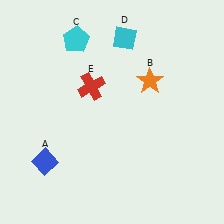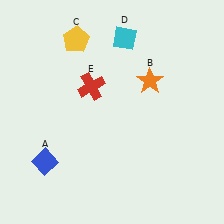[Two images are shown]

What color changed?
The pentagon (C) changed from cyan in Image 1 to yellow in Image 2.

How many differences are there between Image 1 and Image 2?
There is 1 difference between the two images.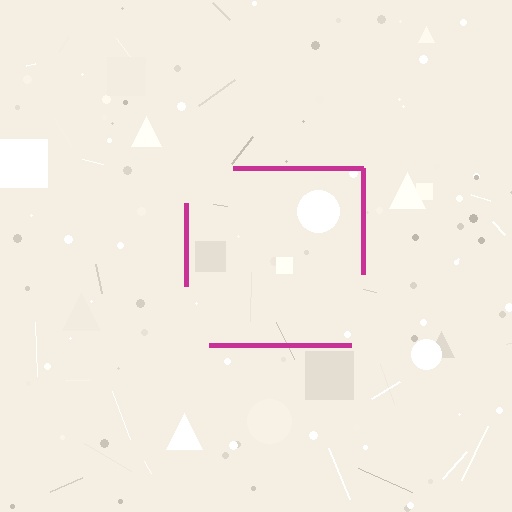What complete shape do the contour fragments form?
The contour fragments form a square.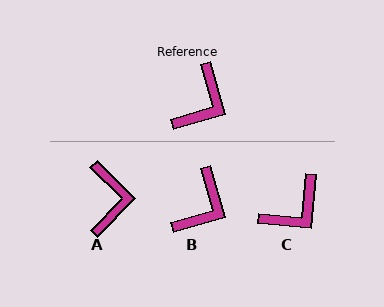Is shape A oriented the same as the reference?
No, it is off by about 29 degrees.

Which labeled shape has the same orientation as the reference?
B.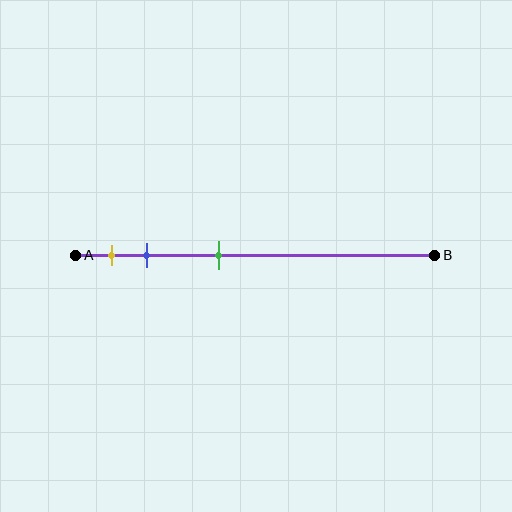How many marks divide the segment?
There are 3 marks dividing the segment.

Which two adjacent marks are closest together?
The yellow and blue marks are the closest adjacent pair.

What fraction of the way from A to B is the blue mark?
The blue mark is approximately 20% (0.2) of the way from A to B.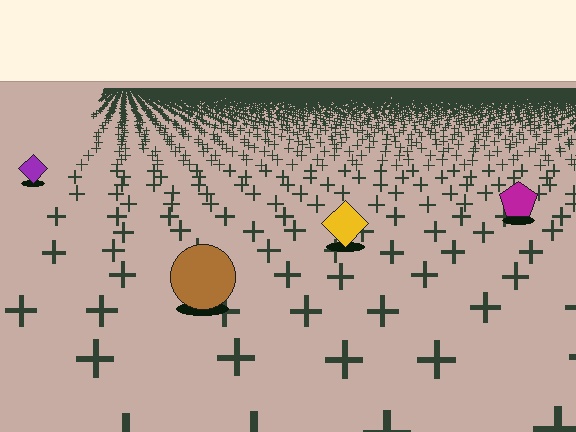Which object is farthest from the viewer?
The purple diamond is farthest from the viewer. It appears smaller and the ground texture around it is denser.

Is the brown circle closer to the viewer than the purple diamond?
Yes. The brown circle is closer — you can tell from the texture gradient: the ground texture is coarser near it.